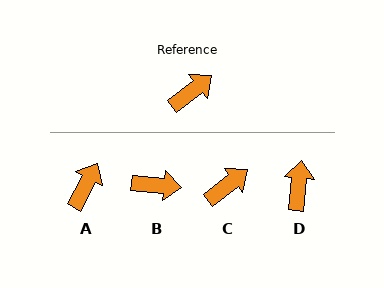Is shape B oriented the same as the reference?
No, it is off by about 43 degrees.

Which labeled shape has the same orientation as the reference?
C.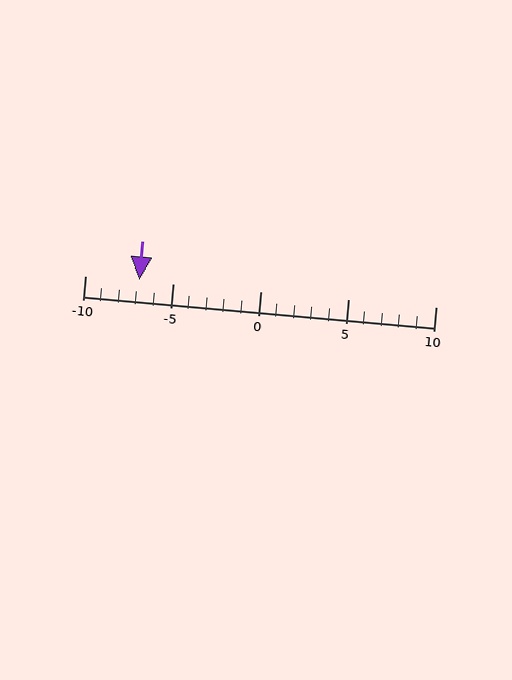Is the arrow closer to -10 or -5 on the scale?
The arrow is closer to -5.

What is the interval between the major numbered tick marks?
The major tick marks are spaced 5 units apart.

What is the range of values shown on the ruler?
The ruler shows values from -10 to 10.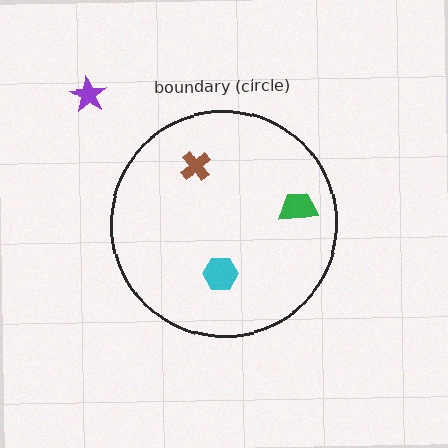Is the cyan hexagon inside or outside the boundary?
Inside.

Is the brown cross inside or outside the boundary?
Inside.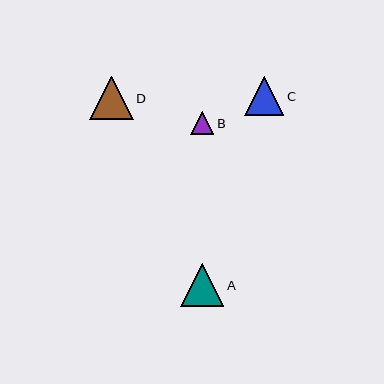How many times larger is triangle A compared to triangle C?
Triangle A is approximately 1.1 times the size of triangle C.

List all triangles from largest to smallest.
From largest to smallest: D, A, C, B.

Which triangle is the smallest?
Triangle B is the smallest with a size of approximately 23 pixels.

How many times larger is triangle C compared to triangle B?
Triangle C is approximately 1.7 times the size of triangle B.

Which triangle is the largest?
Triangle D is the largest with a size of approximately 44 pixels.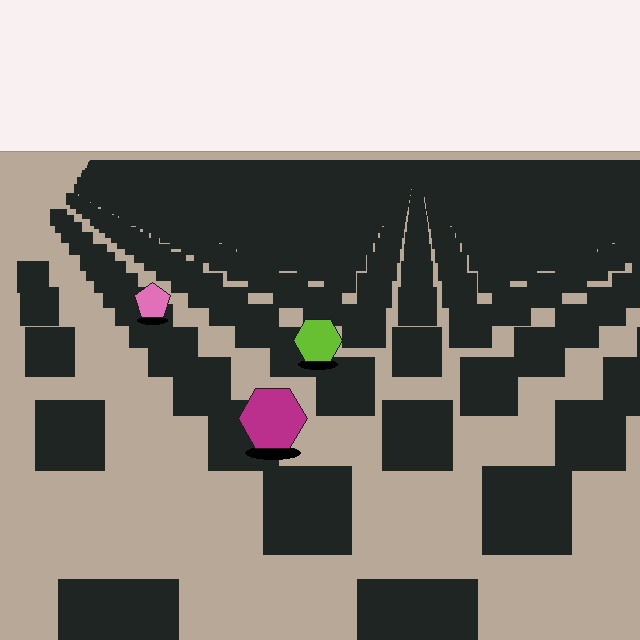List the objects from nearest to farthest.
From nearest to farthest: the magenta hexagon, the lime hexagon, the pink pentagon.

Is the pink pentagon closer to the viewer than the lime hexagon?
No. The lime hexagon is closer — you can tell from the texture gradient: the ground texture is coarser near it.